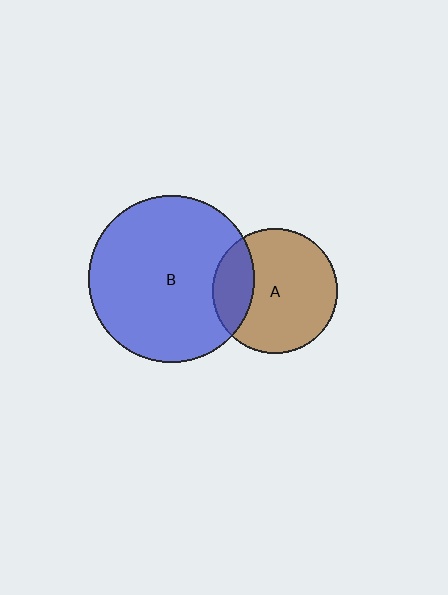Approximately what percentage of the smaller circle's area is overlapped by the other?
Approximately 25%.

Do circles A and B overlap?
Yes.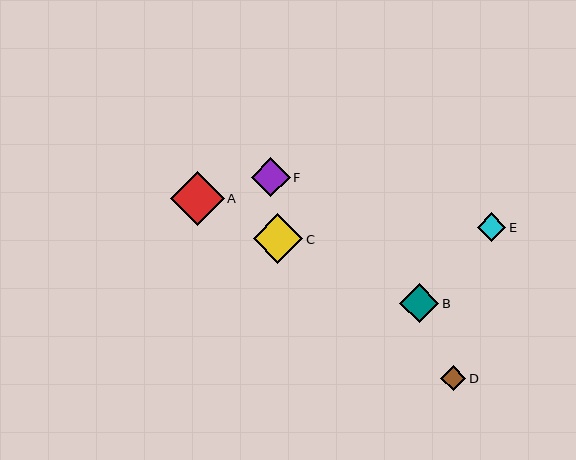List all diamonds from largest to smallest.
From largest to smallest: A, C, B, F, E, D.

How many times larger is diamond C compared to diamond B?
Diamond C is approximately 1.3 times the size of diamond B.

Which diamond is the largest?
Diamond A is the largest with a size of approximately 54 pixels.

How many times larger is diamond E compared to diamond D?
Diamond E is approximately 1.1 times the size of diamond D.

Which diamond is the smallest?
Diamond D is the smallest with a size of approximately 25 pixels.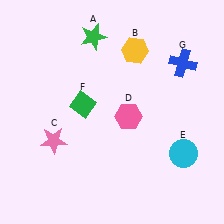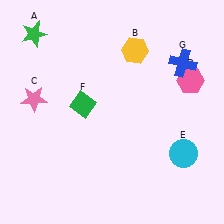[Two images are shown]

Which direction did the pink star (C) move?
The pink star (C) moved up.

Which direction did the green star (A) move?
The green star (A) moved left.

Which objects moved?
The objects that moved are: the green star (A), the pink star (C), the pink hexagon (D).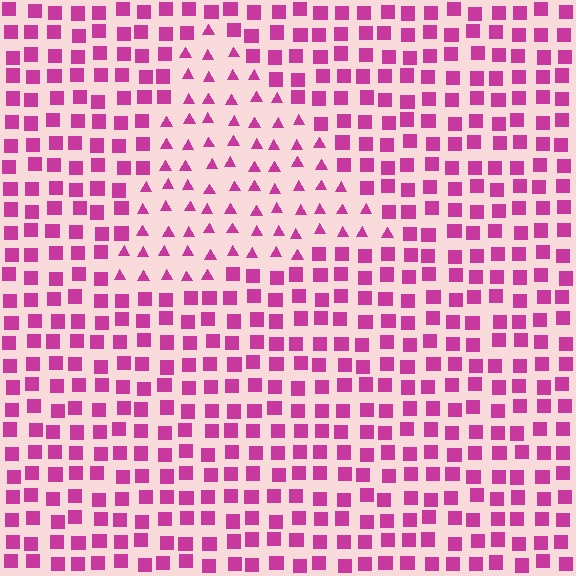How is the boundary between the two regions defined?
The boundary is defined by a change in element shape: triangles inside vs. squares outside. All elements share the same color and spacing.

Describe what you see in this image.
The image is filled with small magenta elements arranged in a uniform grid. A triangle-shaped region contains triangles, while the surrounding area contains squares. The boundary is defined purely by the change in element shape.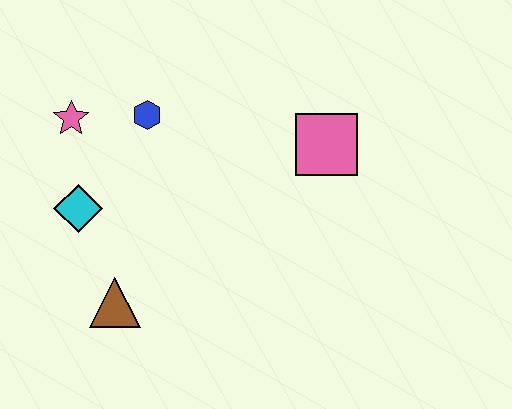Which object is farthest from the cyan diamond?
The pink square is farthest from the cyan diamond.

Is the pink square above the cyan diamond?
Yes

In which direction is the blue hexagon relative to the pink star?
The blue hexagon is to the right of the pink star.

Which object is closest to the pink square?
The blue hexagon is closest to the pink square.